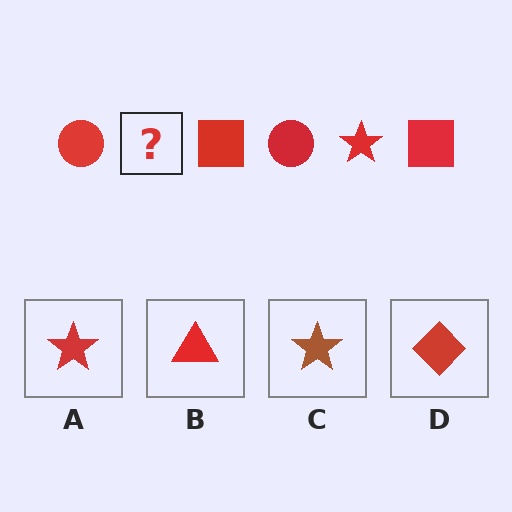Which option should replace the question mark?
Option A.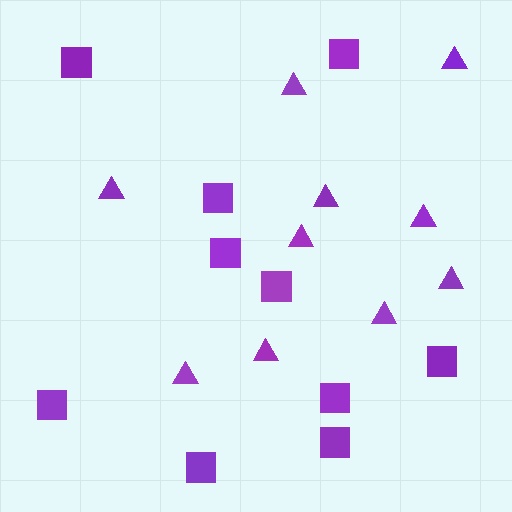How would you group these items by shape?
There are 2 groups: one group of triangles (10) and one group of squares (10).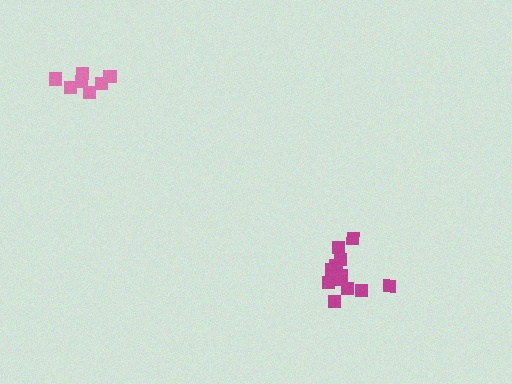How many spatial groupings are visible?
There are 2 spatial groupings.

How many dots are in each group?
Group 1: 7 dots, Group 2: 12 dots (19 total).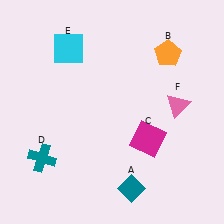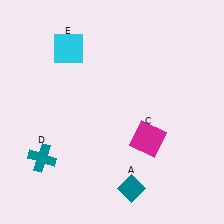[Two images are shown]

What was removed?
The orange pentagon (B), the pink triangle (F) were removed in Image 2.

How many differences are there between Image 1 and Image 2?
There are 2 differences between the two images.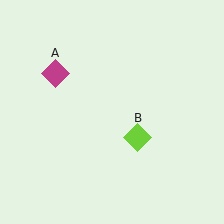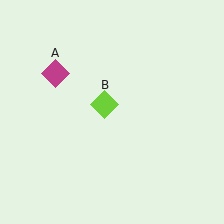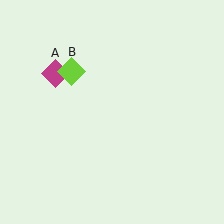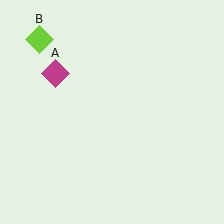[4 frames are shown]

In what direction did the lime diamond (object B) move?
The lime diamond (object B) moved up and to the left.